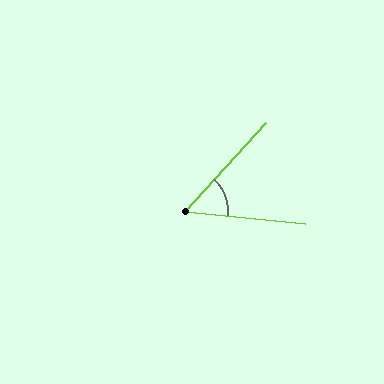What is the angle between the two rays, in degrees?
Approximately 53 degrees.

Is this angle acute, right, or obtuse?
It is acute.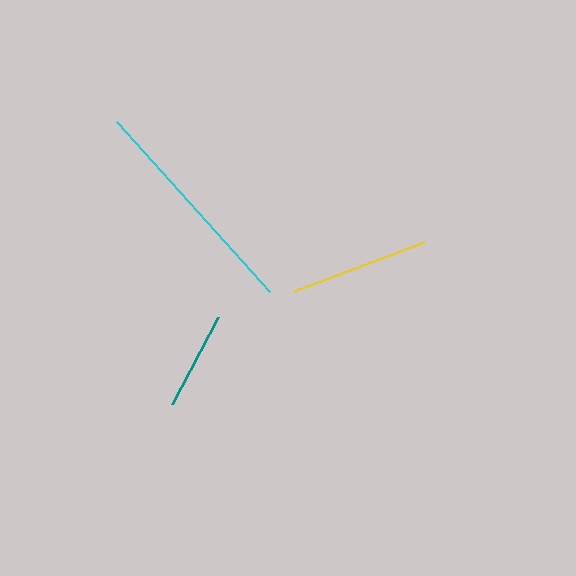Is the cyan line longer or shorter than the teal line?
The cyan line is longer than the teal line.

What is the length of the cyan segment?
The cyan segment is approximately 229 pixels long.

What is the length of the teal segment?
The teal segment is approximately 99 pixels long.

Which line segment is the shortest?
The teal line is the shortest at approximately 99 pixels.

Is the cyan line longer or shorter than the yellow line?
The cyan line is longer than the yellow line.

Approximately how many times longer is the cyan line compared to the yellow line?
The cyan line is approximately 1.6 times the length of the yellow line.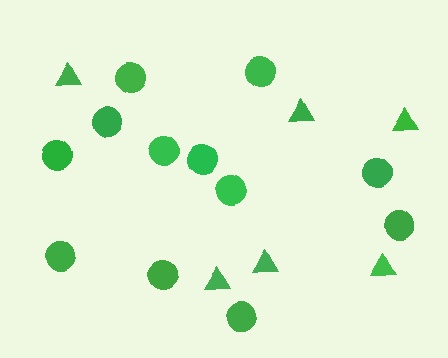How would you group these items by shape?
There are 2 groups: one group of triangles (6) and one group of circles (12).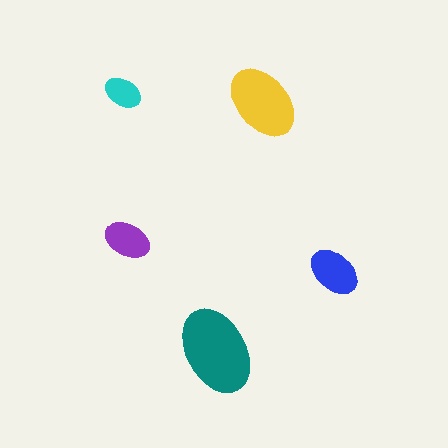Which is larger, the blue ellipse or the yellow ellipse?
The yellow one.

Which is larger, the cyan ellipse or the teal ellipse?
The teal one.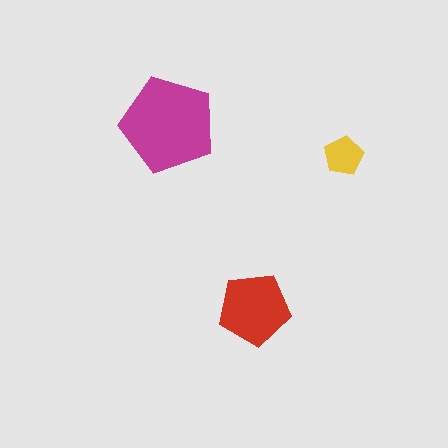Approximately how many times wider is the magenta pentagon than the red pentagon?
About 1.5 times wider.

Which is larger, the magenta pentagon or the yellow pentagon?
The magenta one.